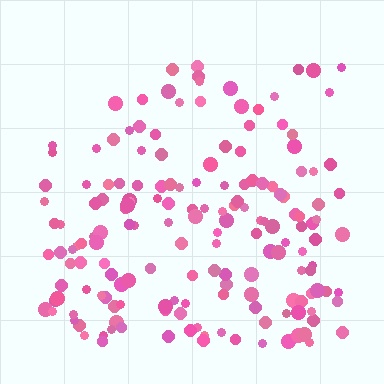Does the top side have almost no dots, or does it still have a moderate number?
Still a moderate number, just noticeably fewer than the bottom.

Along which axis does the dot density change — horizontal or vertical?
Vertical.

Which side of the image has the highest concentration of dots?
The bottom.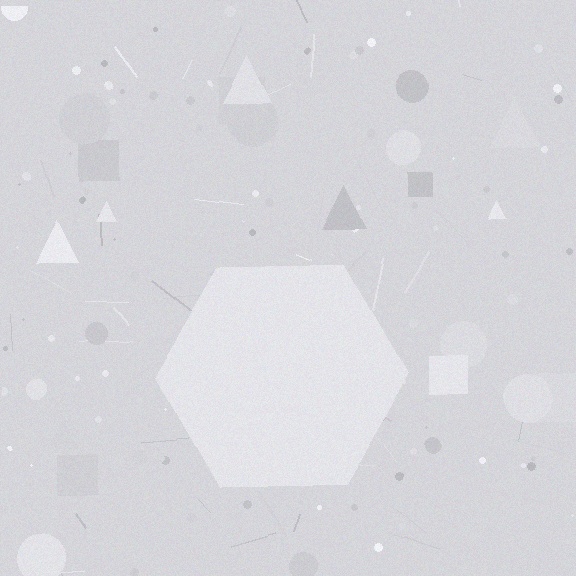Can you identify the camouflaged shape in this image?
The camouflaged shape is a hexagon.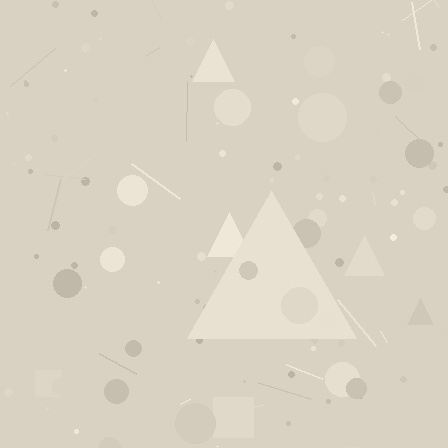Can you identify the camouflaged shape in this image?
The camouflaged shape is a triangle.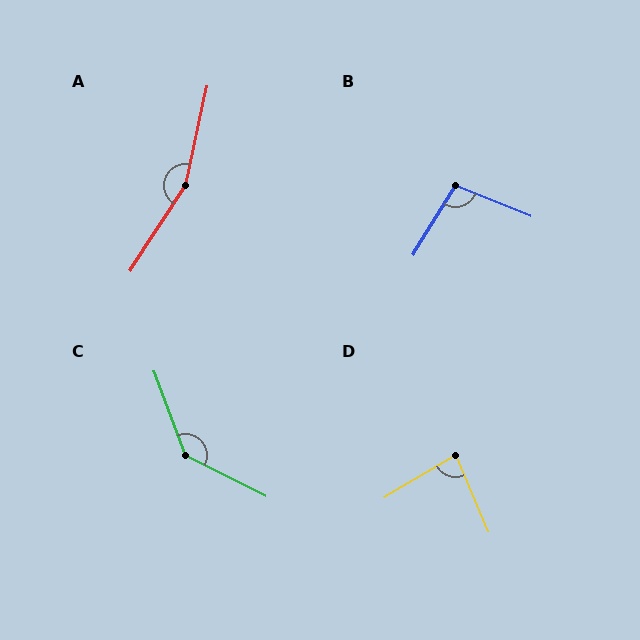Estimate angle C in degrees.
Approximately 137 degrees.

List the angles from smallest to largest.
D (82°), B (99°), C (137°), A (160°).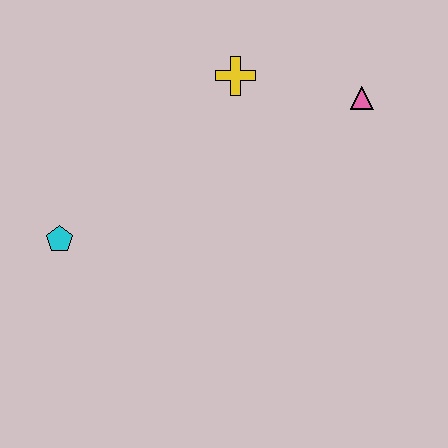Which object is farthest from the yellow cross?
The cyan pentagon is farthest from the yellow cross.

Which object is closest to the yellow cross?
The pink triangle is closest to the yellow cross.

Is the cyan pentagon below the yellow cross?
Yes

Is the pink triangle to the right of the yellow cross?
Yes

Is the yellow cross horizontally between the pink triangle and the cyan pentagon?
Yes